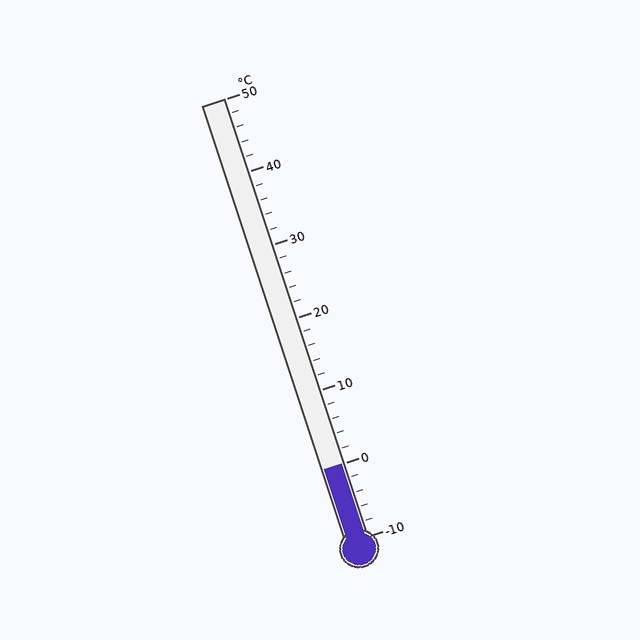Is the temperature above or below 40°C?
The temperature is below 40°C.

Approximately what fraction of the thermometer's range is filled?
The thermometer is filled to approximately 15% of its range.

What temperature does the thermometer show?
The thermometer shows approximately 0°C.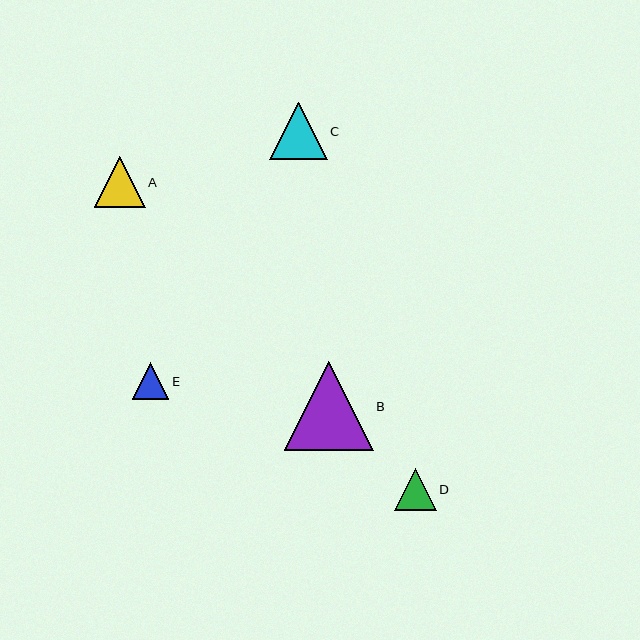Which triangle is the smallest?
Triangle E is the smallest with a size of approximately 36 pixels.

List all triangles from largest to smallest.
From largest to smallest: B, C, A, D, E.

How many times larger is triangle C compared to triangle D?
Triangle C is approximately 1.4 times the size of triangle D.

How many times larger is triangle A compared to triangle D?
Triangle A is approximately 1.2 times the size of triangle D.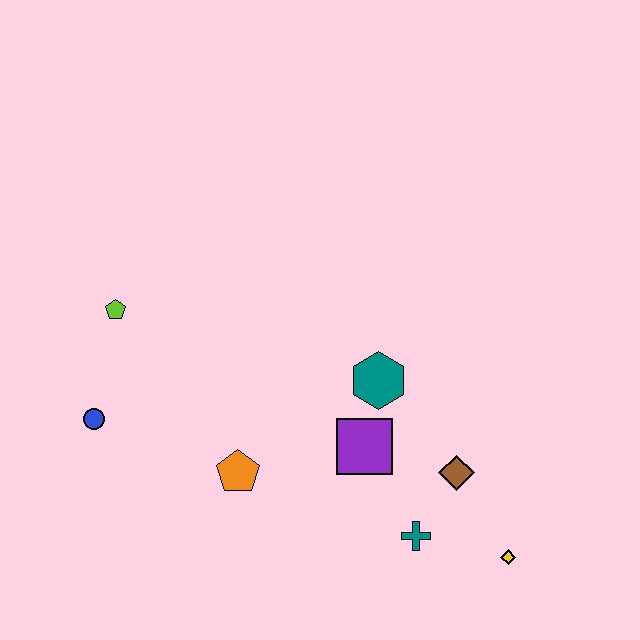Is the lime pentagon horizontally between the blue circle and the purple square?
Yes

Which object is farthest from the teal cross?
The lime pentagon is farthest from the teal cross.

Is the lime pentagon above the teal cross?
Yes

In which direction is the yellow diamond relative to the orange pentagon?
The yellow diamond is to the right of the orange pentagon.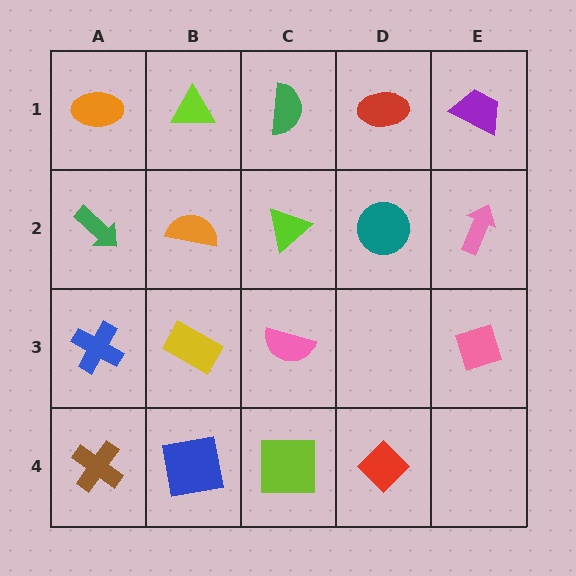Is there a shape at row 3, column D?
No, that cell is empty.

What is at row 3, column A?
A blue cross.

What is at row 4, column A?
A brown cross.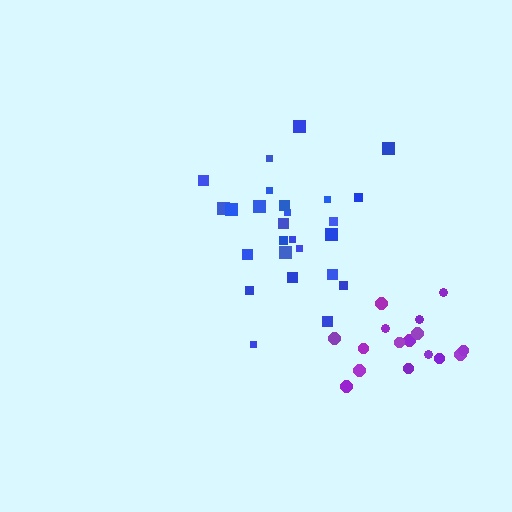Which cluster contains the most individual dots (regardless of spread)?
Blue (26).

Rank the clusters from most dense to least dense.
purple, blue.